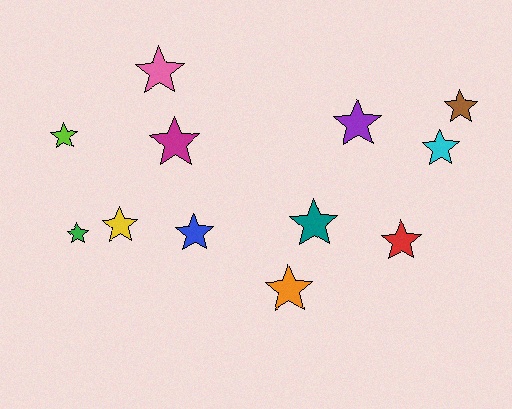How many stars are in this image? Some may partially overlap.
There are 12 stars.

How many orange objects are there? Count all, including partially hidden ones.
There is 1 orange object.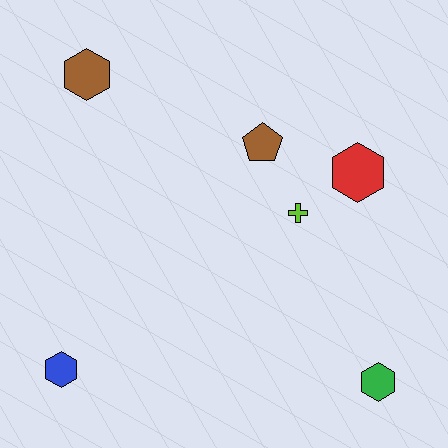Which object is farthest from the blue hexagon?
The red hexagon is farthest from the blue hexagon.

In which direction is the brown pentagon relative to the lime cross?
The brown pentagon is above the lime cross.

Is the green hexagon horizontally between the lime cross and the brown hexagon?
No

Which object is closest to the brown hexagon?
The brown pentagon is closest to the brown hexagon.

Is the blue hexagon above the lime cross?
No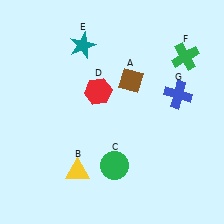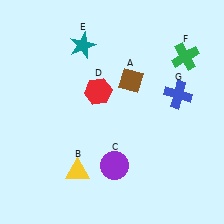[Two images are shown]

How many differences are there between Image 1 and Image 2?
There is 1 difference between the two images.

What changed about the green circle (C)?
In Image 1, C is green. In Image 2, it changed to purple.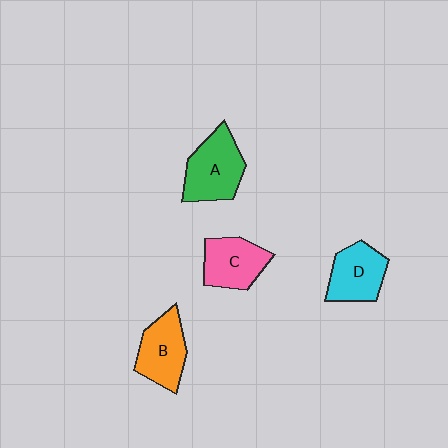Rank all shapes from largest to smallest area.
From largest to smallest: A (green), B (orange), D (cyan), C (pink).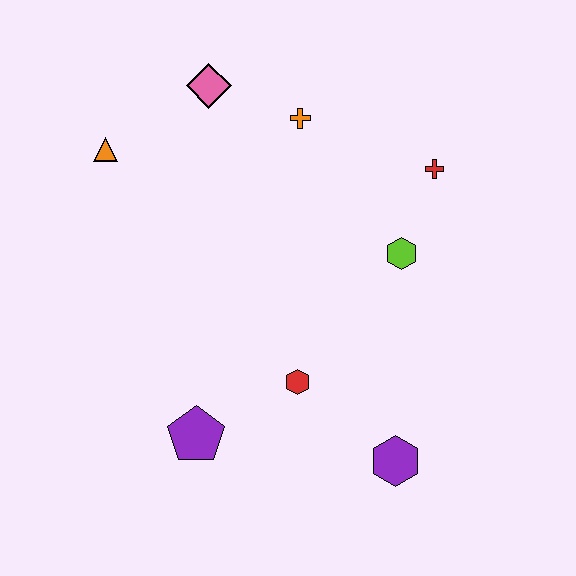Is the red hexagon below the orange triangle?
Yes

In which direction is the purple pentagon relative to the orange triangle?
The purple pentagon is below the orange triangle.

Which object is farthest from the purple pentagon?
The red cross is farthest from the purple pentagon.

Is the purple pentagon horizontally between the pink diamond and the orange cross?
No